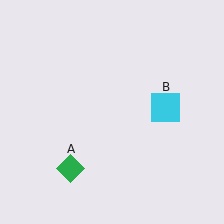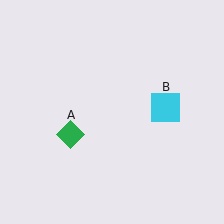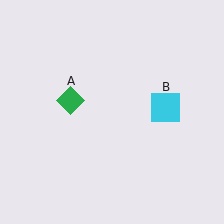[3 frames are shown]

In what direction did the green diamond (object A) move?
The green diamond (object A) moved up.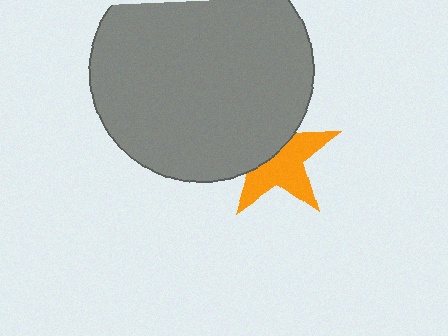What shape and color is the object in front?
The object in front is a gray circle.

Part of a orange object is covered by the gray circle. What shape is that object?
It is a star.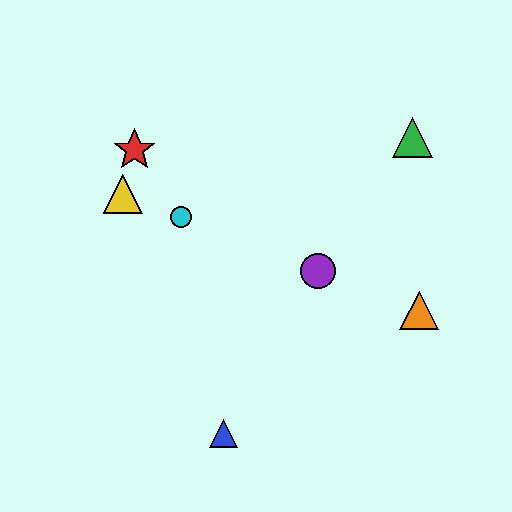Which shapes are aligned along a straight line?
The yellow triangle, the purple circle, the orange triangle, the cyan circle are aligned along a straight line.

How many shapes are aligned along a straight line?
4 shapes (the yellow triangle, the purple circle, the orange triangle, the cyan circle) are aligned along a straight line.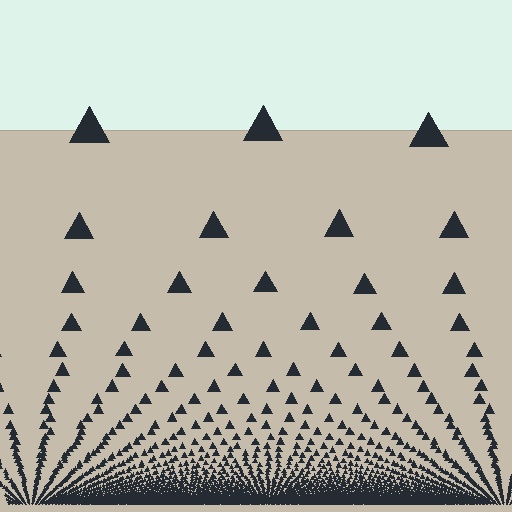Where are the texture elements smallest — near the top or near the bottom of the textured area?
Near the bottom.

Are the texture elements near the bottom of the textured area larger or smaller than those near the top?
Smaller. The gradient is inverted — elements near the bottom are smaller and denser.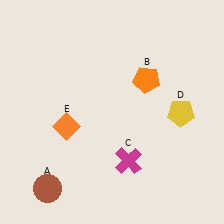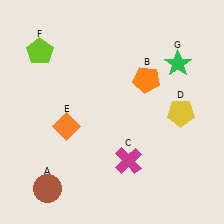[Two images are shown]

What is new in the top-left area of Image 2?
A lime pentagon (F) was added in the top-left area of Image 2.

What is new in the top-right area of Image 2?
A green star (G) was added in the top-right area of Image 2.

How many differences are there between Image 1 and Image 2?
There are 2 differences between the two images.